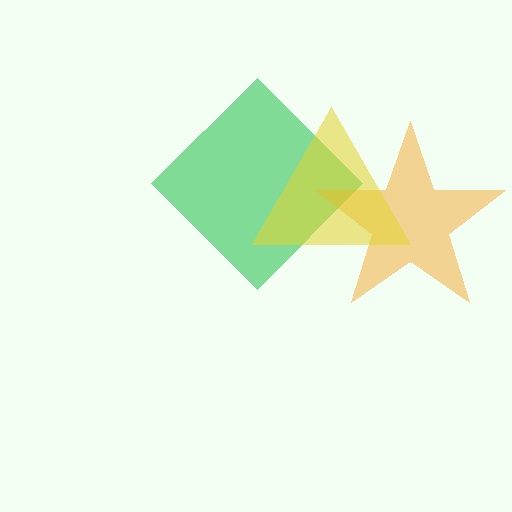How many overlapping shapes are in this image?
There are 3 overlapping shapes in the image.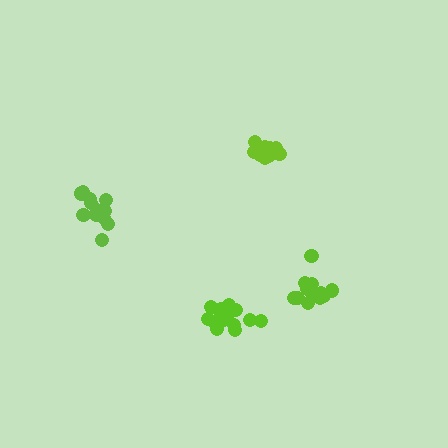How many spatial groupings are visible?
There are 4 spatial groupings.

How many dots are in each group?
Group 1: 15 dots, Group 2: 13 dots, Group 3: 17 dots, Group 4: 15 dots (60 total).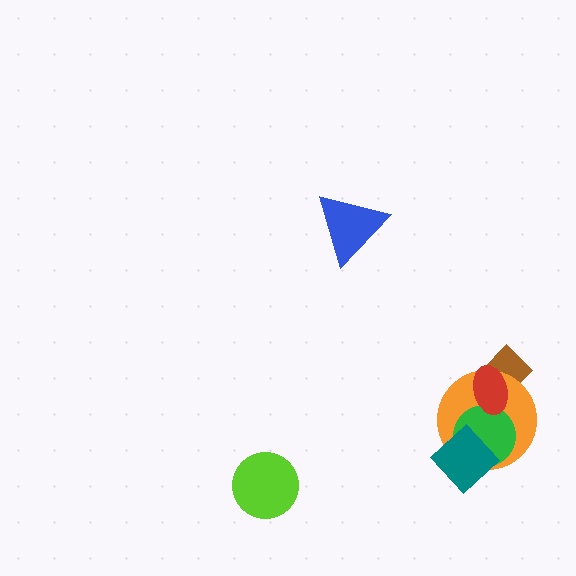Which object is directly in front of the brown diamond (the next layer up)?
The orange circle is directly in front of the brown diamond.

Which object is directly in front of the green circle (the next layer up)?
The teal diamond is directly in front of the green circle.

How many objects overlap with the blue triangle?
0 objects overlap with the blue triangle.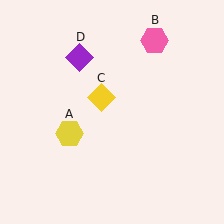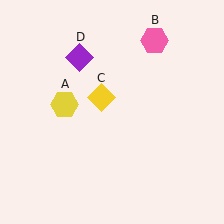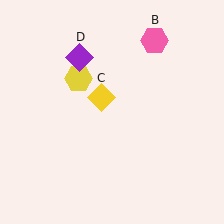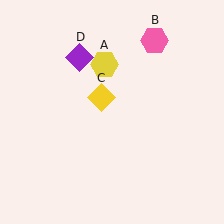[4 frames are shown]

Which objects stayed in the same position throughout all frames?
Pink hexagon (object B) and yellow diamond (object C) and purple diamond (object D) remained stationary.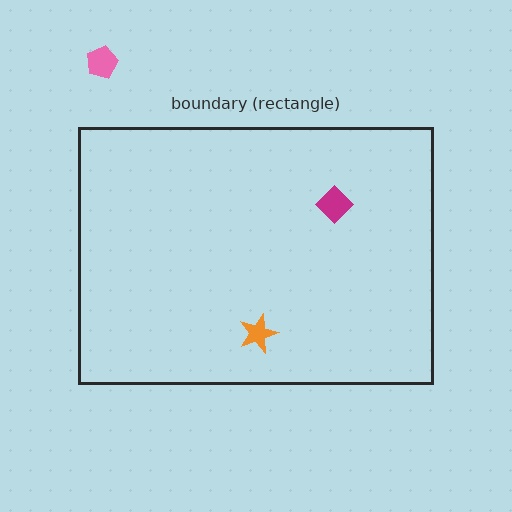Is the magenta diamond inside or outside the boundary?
Inside.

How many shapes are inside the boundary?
2 inside, 1 outside.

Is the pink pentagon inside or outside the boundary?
Outside.